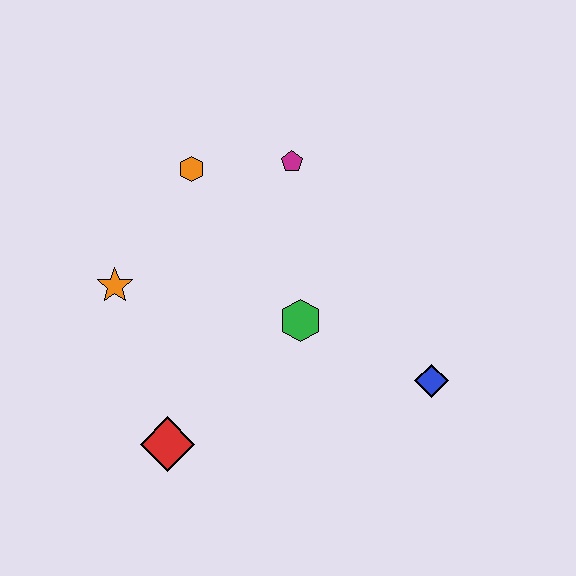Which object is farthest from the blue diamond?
The orange star is farthest from the blue diamond.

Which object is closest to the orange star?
The orange hexagon is closest to the orange star.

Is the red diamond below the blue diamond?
Yes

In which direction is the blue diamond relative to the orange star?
The blue diamond is to the right of the orange star.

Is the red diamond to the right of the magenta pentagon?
No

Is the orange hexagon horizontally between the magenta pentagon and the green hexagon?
No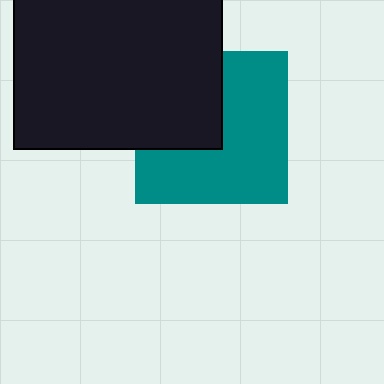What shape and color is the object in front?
The object in front is a black square.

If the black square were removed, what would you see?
You would see the complete teal square.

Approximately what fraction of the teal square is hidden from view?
Roughly 37% of the teal square is hidden behind the black square.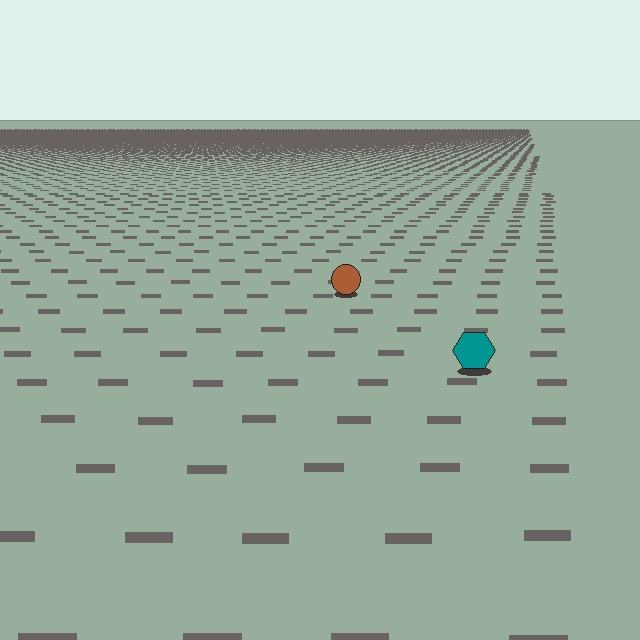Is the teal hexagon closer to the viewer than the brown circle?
Yes. The teal hexagon is closer — you can tell from the texture gradient: the ground texture is coarser near it.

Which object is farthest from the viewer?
The brown circle is farthest from the viewer. It appears smaller and the ground texture around it is denser.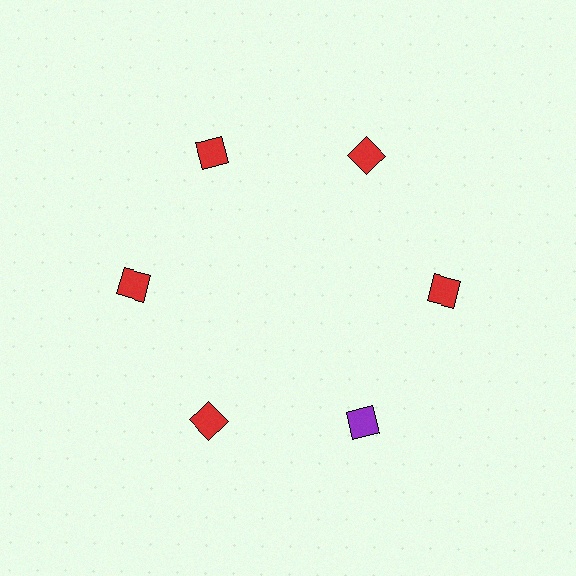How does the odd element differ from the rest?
It has a different color: purple instead of red.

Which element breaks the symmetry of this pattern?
The purple diamond at roughly the 5 o'clock position breaks the symmetry. All other shapes are red diamonds.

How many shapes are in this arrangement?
There are 6 shapes arranged in a ring pattern.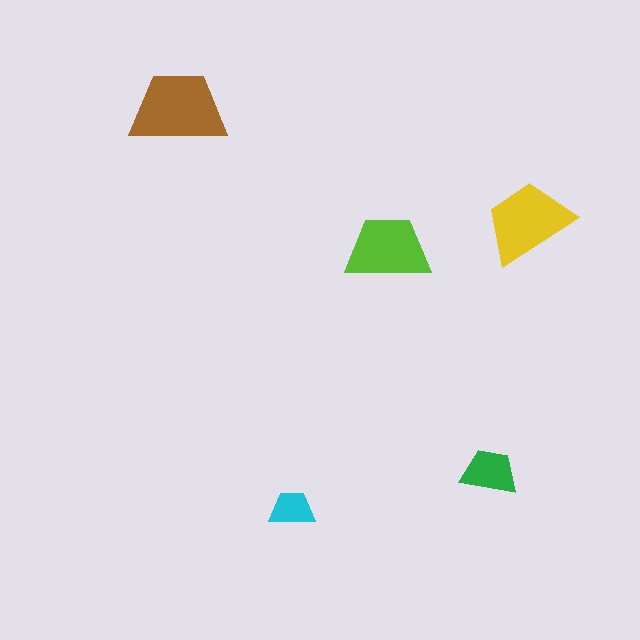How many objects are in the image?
There are 5 objects in the image.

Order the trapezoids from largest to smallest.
the brown one, the yellow one, the lime one, the green one, the cyan one.